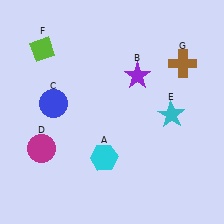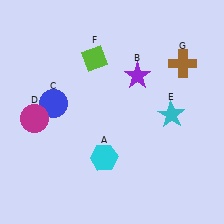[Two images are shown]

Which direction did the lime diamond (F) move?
The lime diamond (F) moved right.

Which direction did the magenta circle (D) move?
The magenta circle (D) moved up.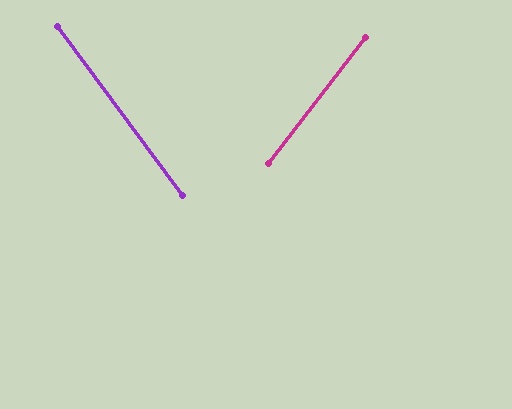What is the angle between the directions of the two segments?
Approximately 74 degrees.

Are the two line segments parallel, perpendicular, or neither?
Neither parallel nor perpendicular — they differ by about 74°.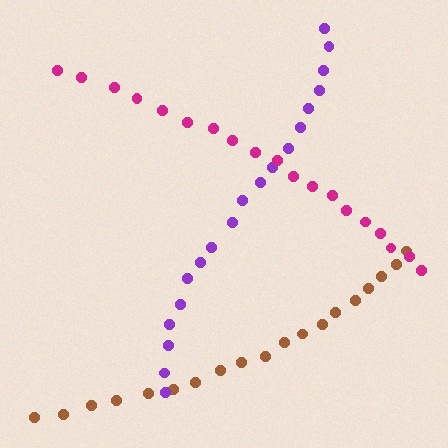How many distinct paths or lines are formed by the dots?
There are 3 distinct paths.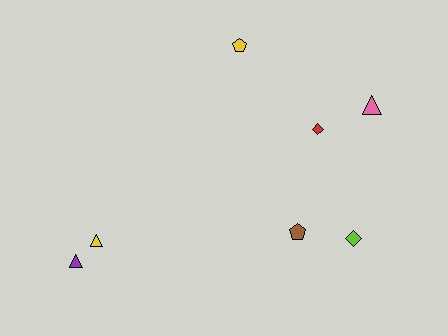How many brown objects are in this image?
There is 1 brown object.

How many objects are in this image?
There are 7 objects.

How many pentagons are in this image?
There are 2 pentagons.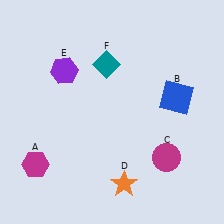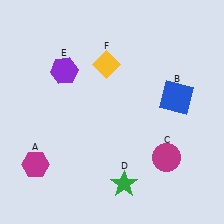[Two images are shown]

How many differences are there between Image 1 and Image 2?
There are 2 differences between the two images.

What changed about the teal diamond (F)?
In Image 1, F is teal. In Image 2, it changed to yellow.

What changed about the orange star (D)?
In Image 1, D is orange. In Image 2, it changed to green.